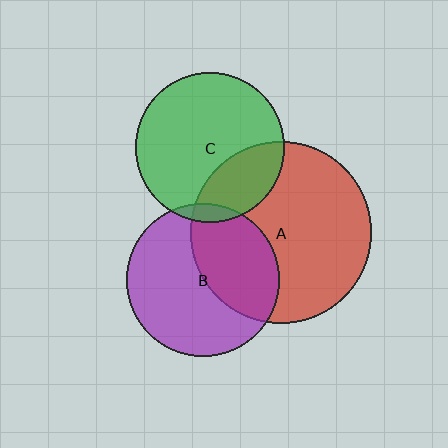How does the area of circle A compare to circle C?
Approximately 1.5 times.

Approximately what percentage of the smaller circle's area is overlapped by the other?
Approximately 40%.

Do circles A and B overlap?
Yes.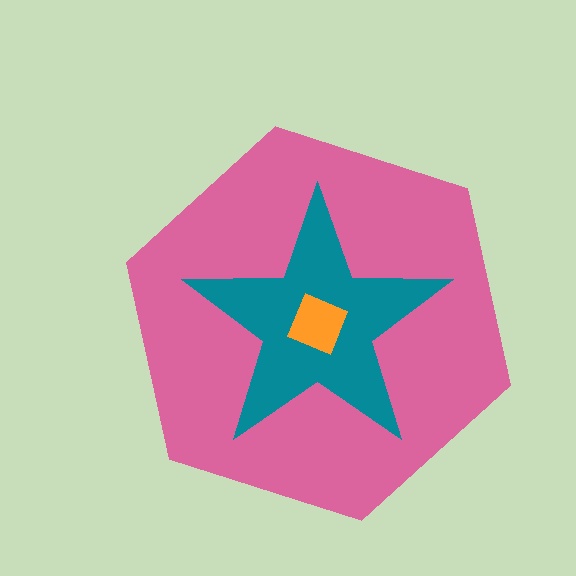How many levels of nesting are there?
3.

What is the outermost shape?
The pink hexagon.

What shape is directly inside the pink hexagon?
The teal star.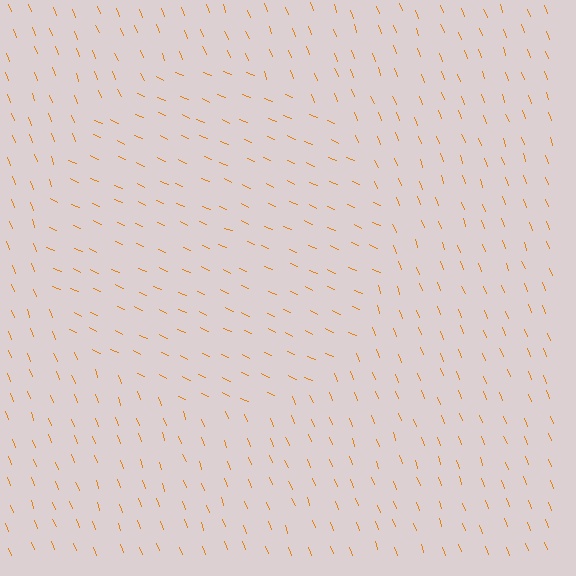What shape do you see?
I see a circle.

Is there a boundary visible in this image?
Yes, there is a texture boundary formed by a change in line orientation.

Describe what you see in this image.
The image is filled with small orange line segments. A circle region in the image has lines oriented differently from the surrounding lines, creating a visible texture boundary.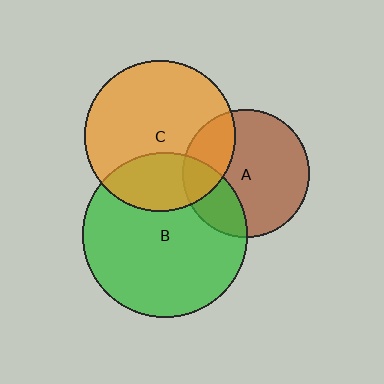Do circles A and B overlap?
Yes.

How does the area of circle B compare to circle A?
Approximately 1.7 times.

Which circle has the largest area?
Circle B (green).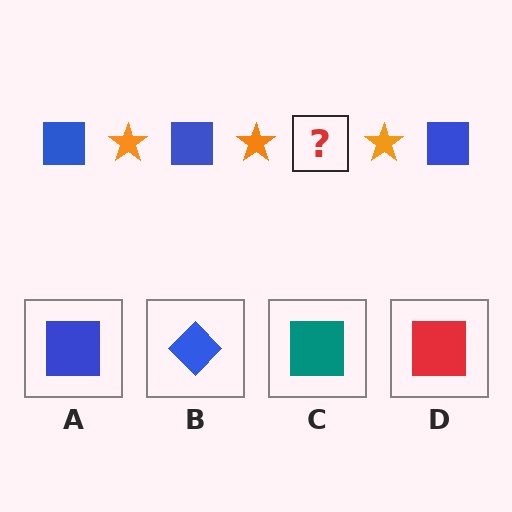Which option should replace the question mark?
Option A.